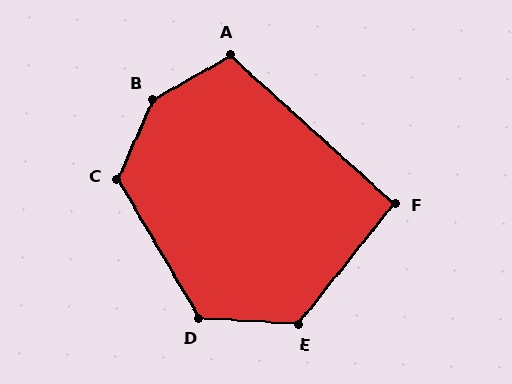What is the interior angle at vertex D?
Approximately 123 degrees (obtuse).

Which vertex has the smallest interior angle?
F, at approximately 94 degrees.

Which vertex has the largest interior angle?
B, at approximately 143 degrees.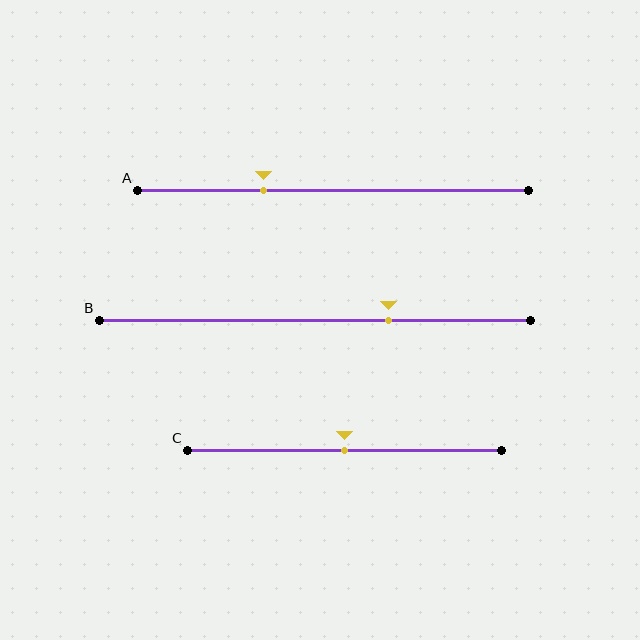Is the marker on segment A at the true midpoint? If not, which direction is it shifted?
No, the marker on segment A is shifted to the left by about 18% of the segment length.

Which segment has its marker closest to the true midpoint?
Segment C has its marker closest to the true midpoint.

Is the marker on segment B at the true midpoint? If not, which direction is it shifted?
No, the marker on segment B is shifted to the right by about 17% of the segment length.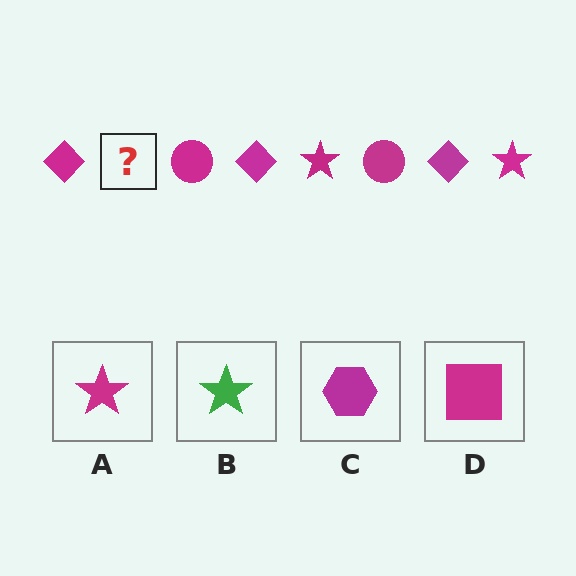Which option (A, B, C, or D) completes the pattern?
A.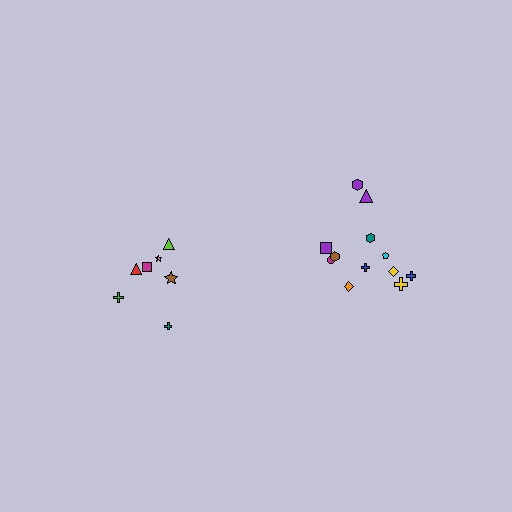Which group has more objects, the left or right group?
The right group.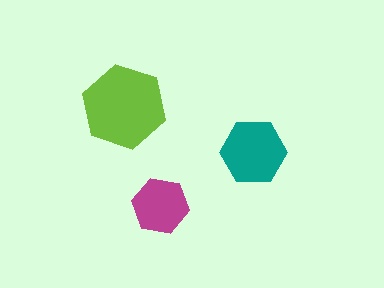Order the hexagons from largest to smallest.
the lime one, the teal one, the magenta one.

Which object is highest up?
The lime hexagon is topmost.